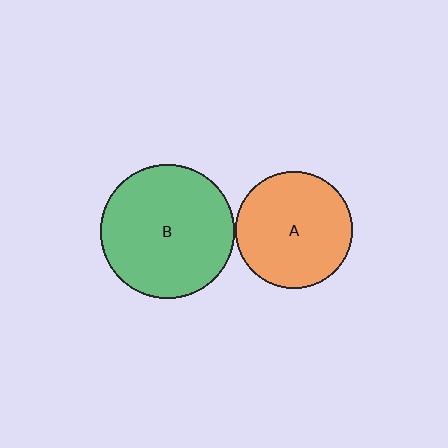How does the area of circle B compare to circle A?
Approximately 1.3 times.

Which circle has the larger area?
Circle B (green).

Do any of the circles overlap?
No, none of the circles overlap.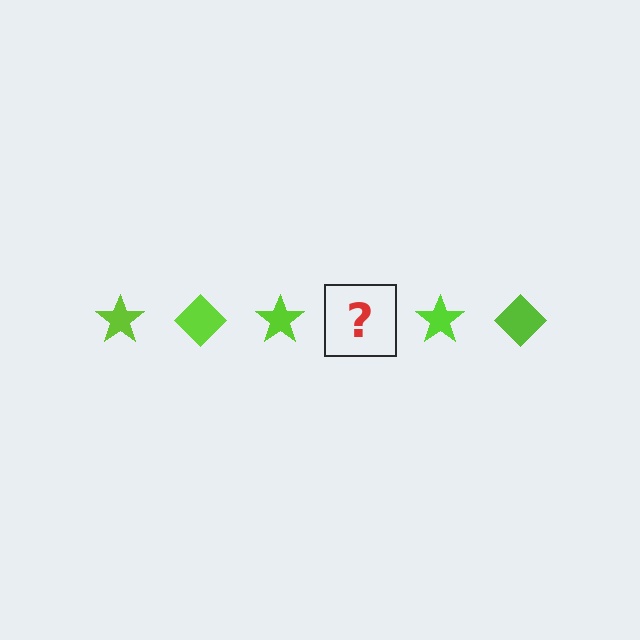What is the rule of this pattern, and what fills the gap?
The rule is that the pattern cycles through star, diamond shapes in lime. The gap should be filled with a lime diamond.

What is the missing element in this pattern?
The missing element is a lime diamond.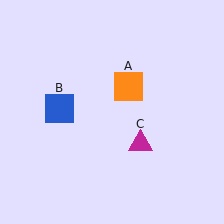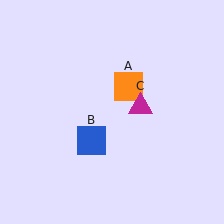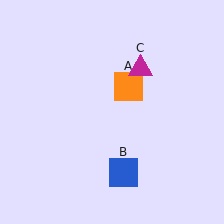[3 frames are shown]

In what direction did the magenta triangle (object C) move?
The magenta triangle (object C) moved up.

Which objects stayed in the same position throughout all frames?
Orange square (object A) remained stationary.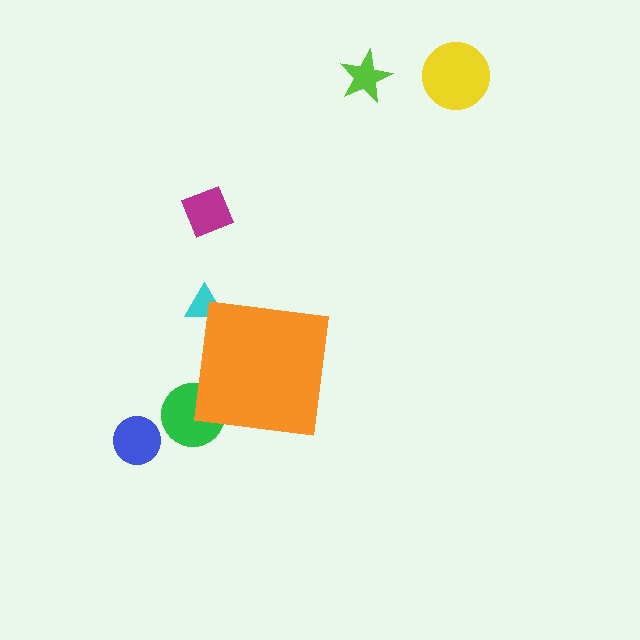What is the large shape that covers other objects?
An orange square.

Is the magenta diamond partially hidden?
No, the magenta diamond is fully visible.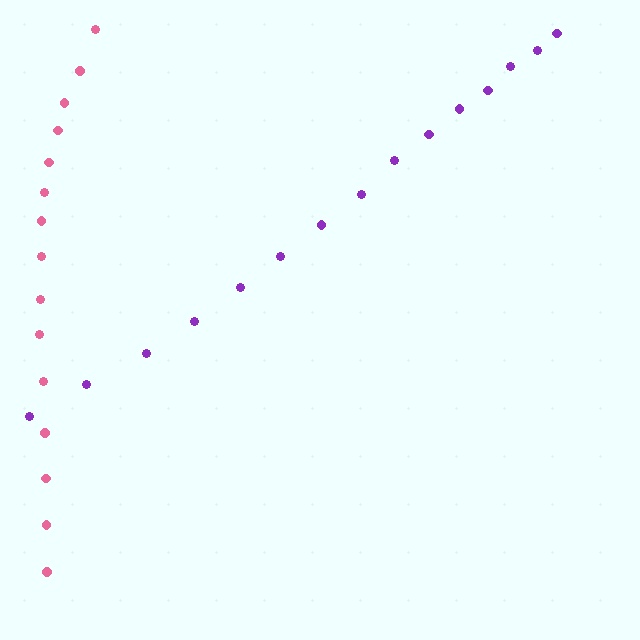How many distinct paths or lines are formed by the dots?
There are 2 distinct paths.